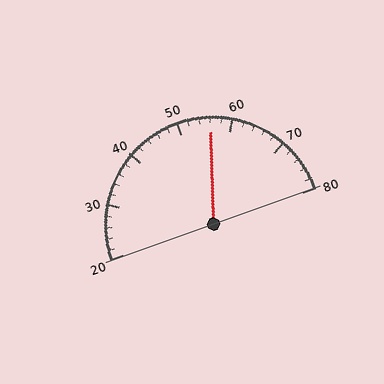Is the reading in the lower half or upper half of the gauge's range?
The reading is in the upper half of the range (20 to 80).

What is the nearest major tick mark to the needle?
The nearest major tick mark is 60.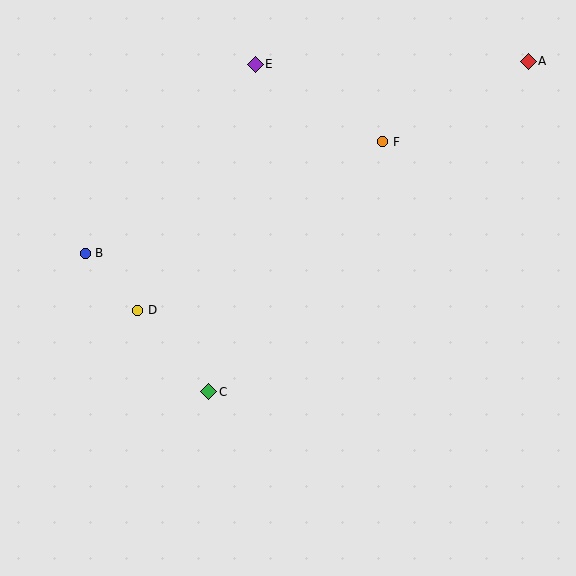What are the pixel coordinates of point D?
Point D is at (138, 310).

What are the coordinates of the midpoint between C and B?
The midpoint between C and B is at (147, 323).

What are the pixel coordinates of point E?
Point E is at (255, 64).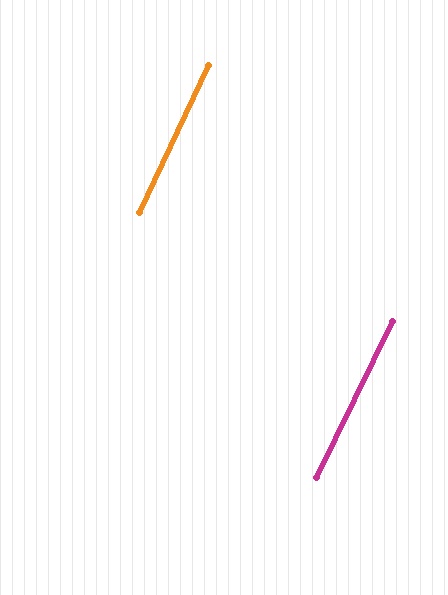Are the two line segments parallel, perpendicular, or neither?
Parallel — their directions differ by only 0.8°.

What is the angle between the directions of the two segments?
Approximately 1 degree.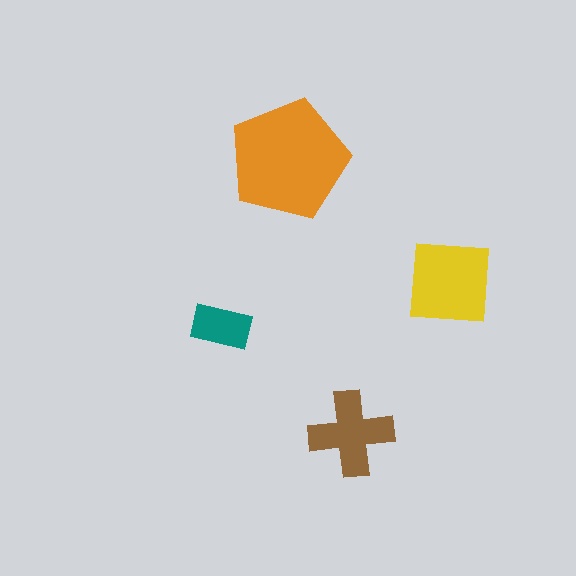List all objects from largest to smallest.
The orange pentagon, the yellow square, the brown cross, the teal rectangle.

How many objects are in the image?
There are 4 objects in the image.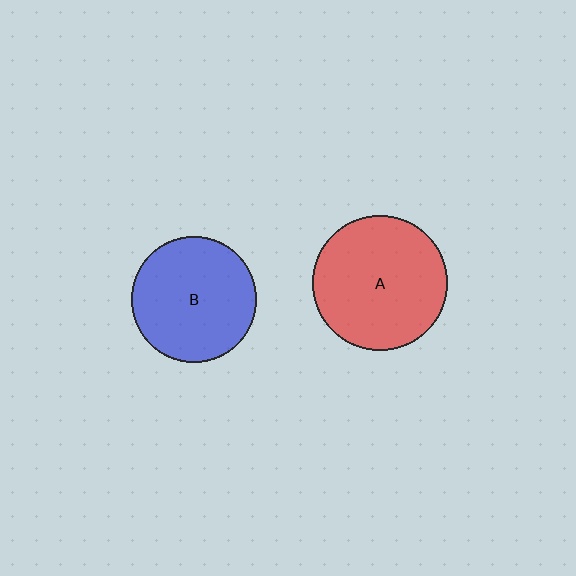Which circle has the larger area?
Circle A (red).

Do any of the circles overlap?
No, none of the circles overlap.